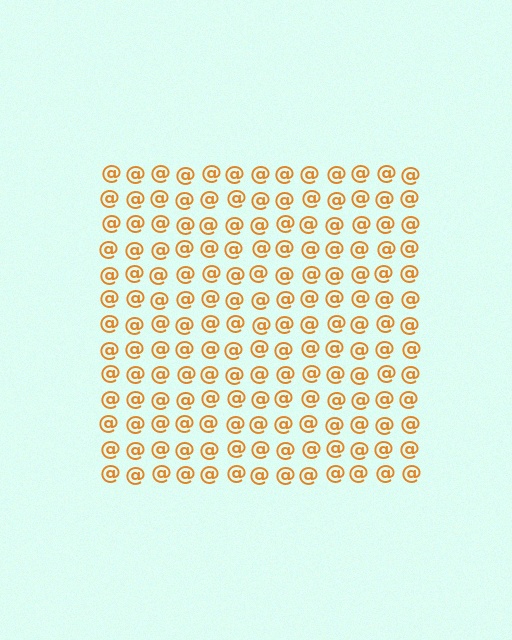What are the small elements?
The small elements are at signs.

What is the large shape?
The large shape is a square.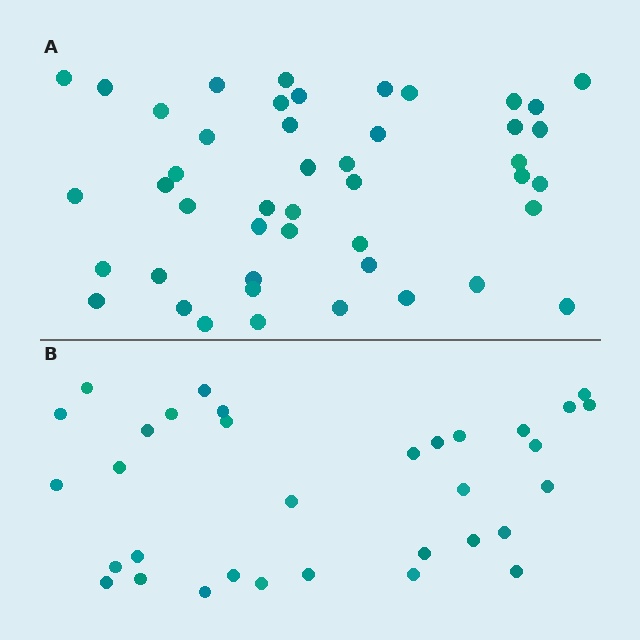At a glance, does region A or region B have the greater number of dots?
Region A (the top region) has more dots.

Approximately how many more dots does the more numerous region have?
Region A has approximately 15 more dots than region B.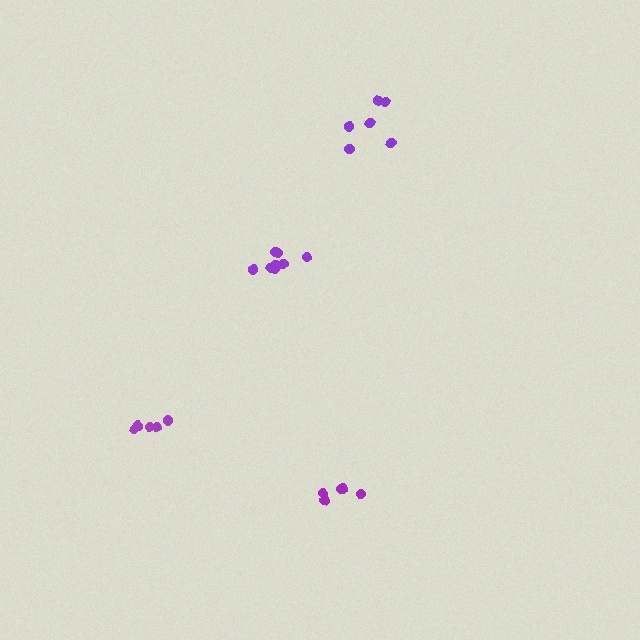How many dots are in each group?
Group 1: 8 dots, Group 2: 5 dots, Group 3: 6 dots, Group 4: 5 dots (24 total).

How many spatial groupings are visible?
There are 4 spatial groupings.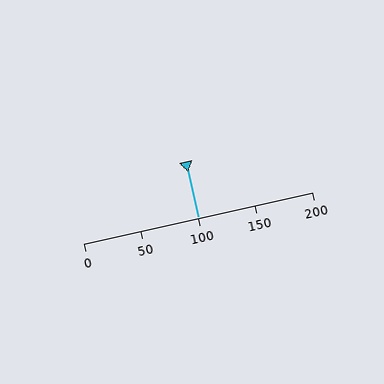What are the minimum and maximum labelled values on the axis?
The axis runs from 0 to 200.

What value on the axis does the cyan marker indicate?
The marker indicates approximately 100.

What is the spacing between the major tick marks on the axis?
The major ticks are spaced 50 apart.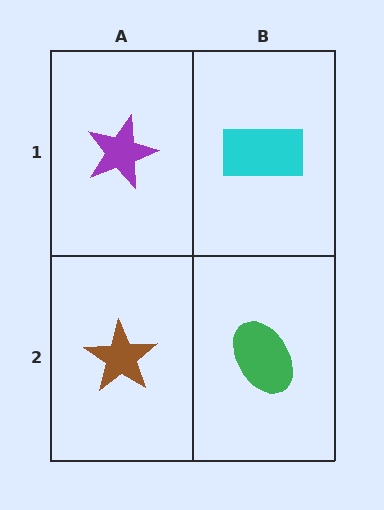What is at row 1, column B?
A cyan rectangle.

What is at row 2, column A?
A brown star.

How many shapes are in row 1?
2 shapes.